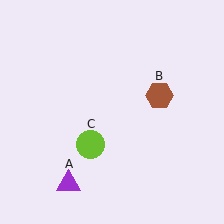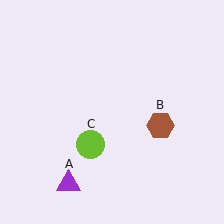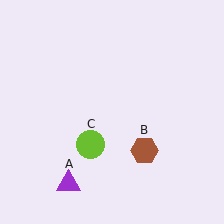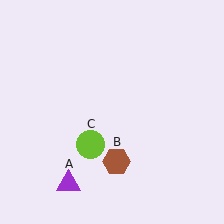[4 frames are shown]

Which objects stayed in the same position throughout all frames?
Purple triangle (object A) and lime circle (object C) remained stationary.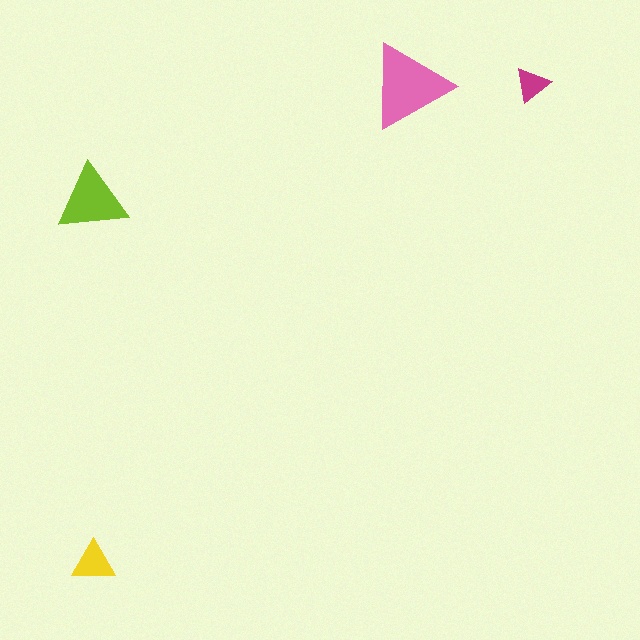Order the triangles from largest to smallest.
the pink one, the lime one, the yellow one, the magenta one.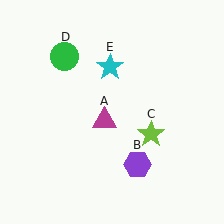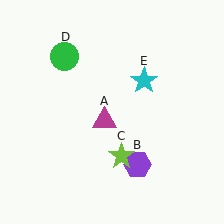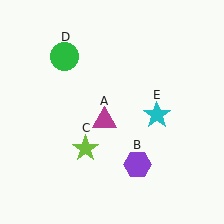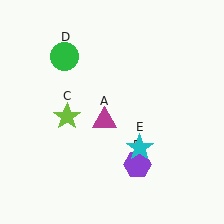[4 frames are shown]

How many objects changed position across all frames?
2 objects changed position: lime star (object C), cyan star (object E).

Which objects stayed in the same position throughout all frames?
Magenta triangle (object A) and purple hexagon (object B) and green circle (object D) remained stationary.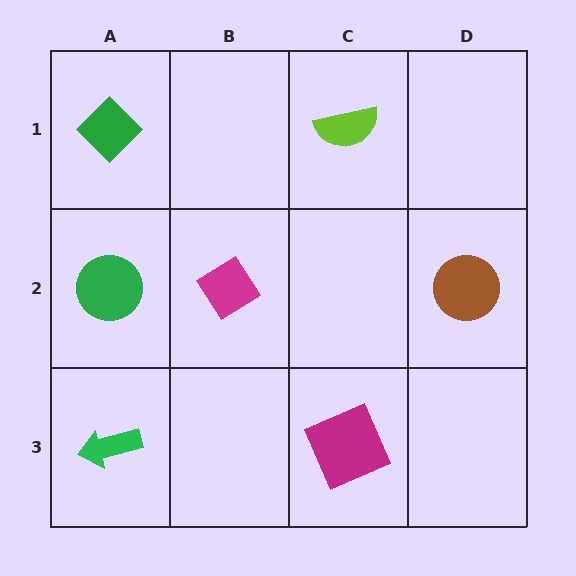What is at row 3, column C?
A magenta square.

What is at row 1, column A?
A green diamond.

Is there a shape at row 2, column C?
No, that cell is empty.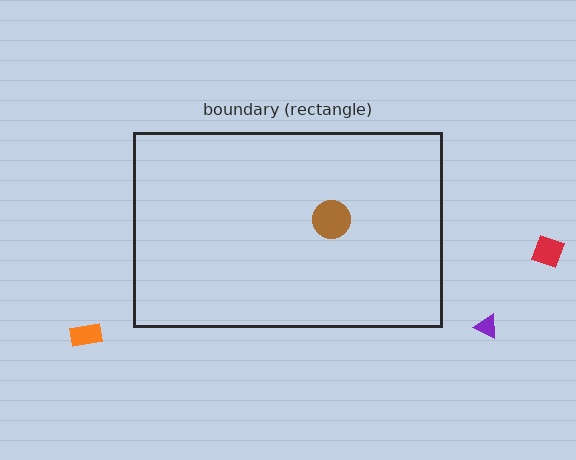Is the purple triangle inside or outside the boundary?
Outside.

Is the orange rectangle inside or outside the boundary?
Outside.